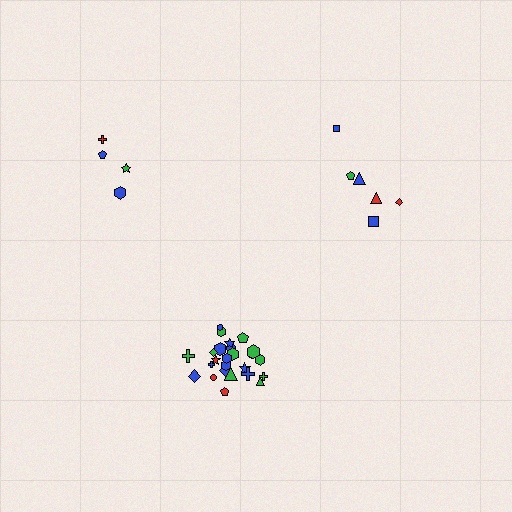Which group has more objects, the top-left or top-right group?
The top-right group.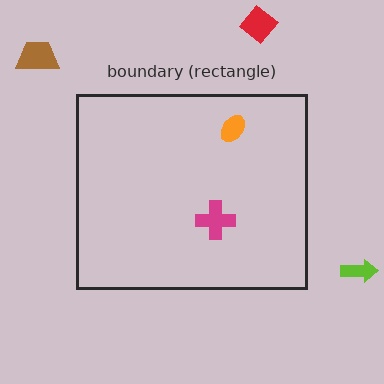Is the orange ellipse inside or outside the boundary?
Inside.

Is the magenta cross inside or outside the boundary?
Inside.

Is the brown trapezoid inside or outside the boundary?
Outside.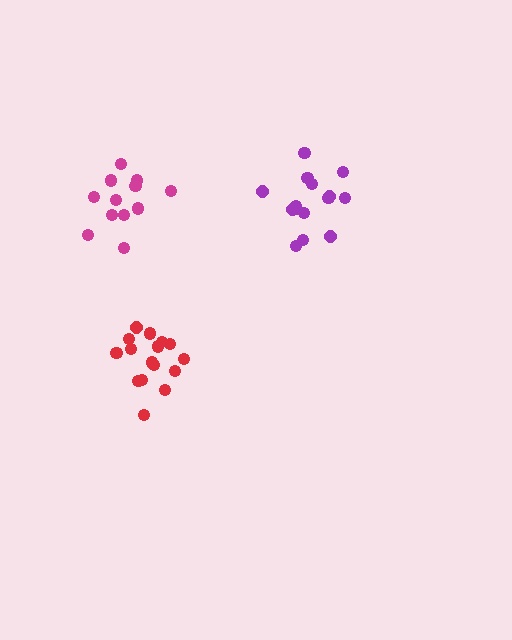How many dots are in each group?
Group 1: 12 dots, Group 2: 15 dots, Group 3: 16 dots (43 total).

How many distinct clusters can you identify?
There are 3 distinct clusters.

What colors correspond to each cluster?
The clusters are colored: magenta, purple, red.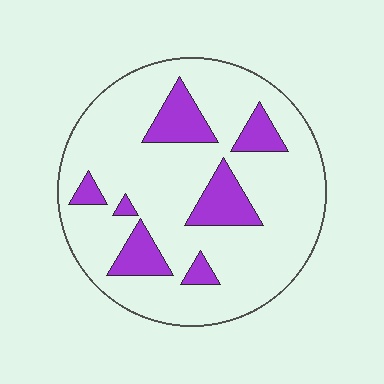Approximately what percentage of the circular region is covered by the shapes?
Approximately 20%.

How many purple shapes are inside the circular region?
7.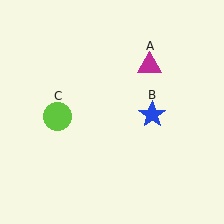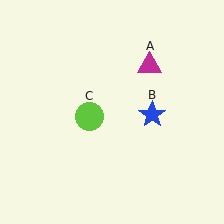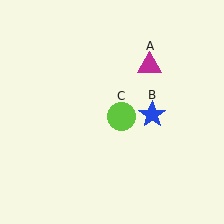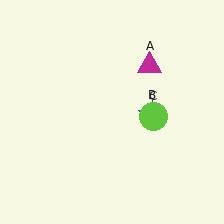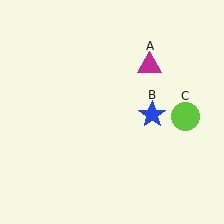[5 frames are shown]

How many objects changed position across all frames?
1 object changed position: lime circle (object C).